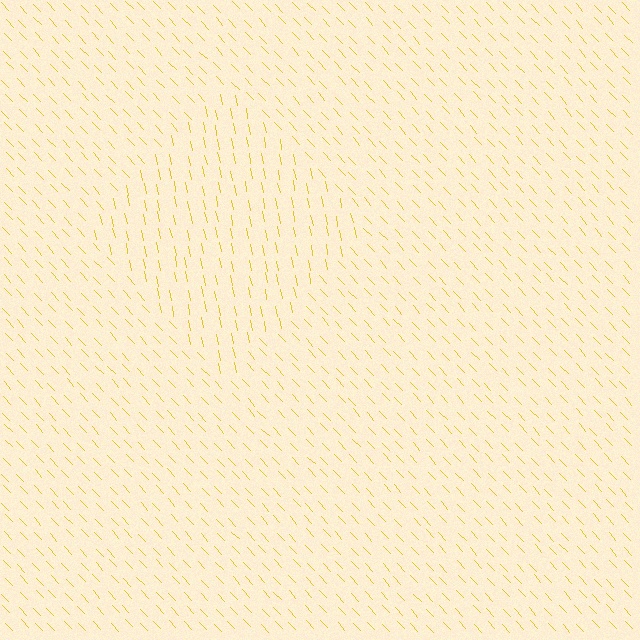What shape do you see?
I see a diamond.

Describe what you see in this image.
The image is filled with small yellow line segments. A diamond region in the image has lines oriented differently from the surrounding lines, creating a visible texture boundary.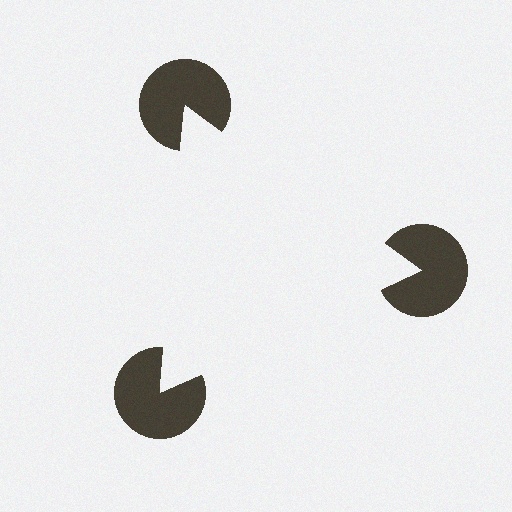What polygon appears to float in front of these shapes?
An illusory triangle — its edges are inferred from the aligned wedge cuts in the pac-man discs, not physically drawn.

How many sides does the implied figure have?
3 sides.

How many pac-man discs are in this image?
There are 3 — one at each vertex of the illusory triangle.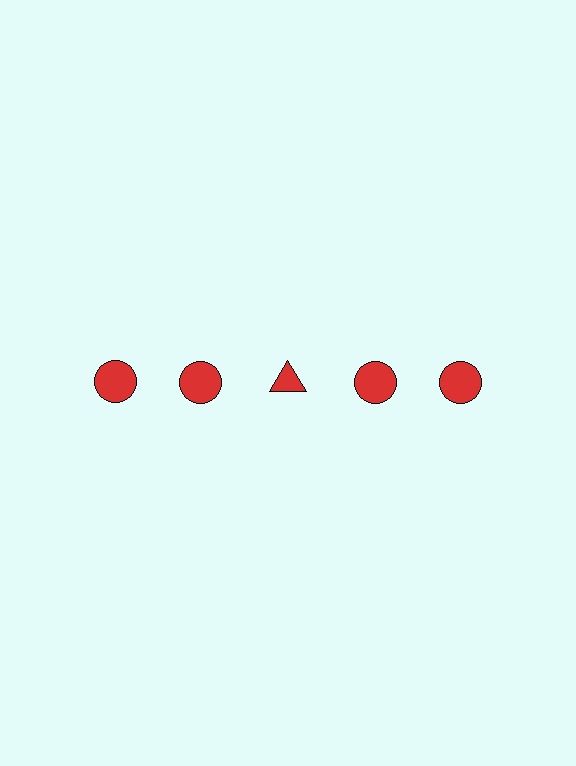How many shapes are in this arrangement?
There are 5 shapes arranged in a grid pattern.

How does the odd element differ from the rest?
It has a different shape: triangle instead of circle.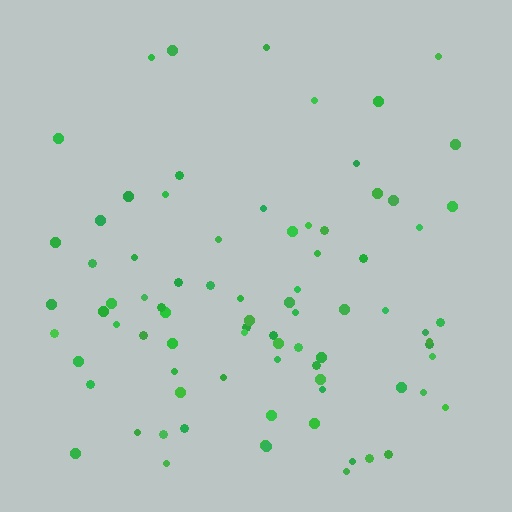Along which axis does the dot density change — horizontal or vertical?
Vertical.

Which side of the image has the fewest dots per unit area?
The top.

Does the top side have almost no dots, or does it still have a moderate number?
Still a moderate number, just noticeably fewer than the bottom.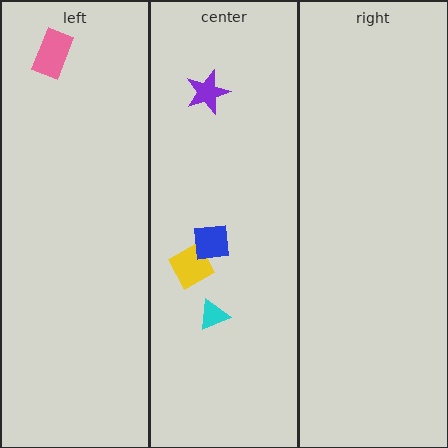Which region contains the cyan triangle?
The center region.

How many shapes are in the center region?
4.